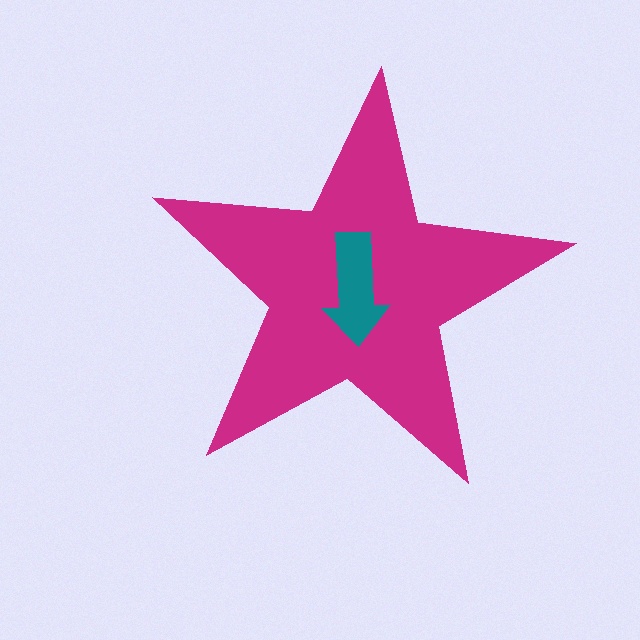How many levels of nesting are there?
2.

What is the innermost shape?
The teal arrow.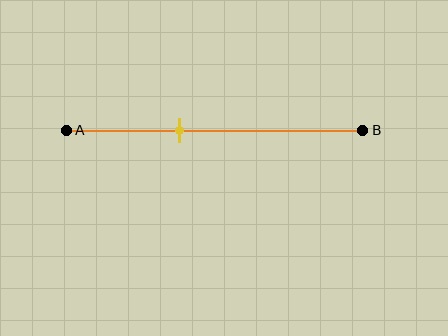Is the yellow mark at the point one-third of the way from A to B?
No, the mark is at about 40% from A, not at the 33% one-third point.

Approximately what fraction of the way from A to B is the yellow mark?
The yellow mark is approximately 40% of the way from A to B.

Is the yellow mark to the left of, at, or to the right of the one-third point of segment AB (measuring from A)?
The yellow mark is to the right of the one-third point of segment AB.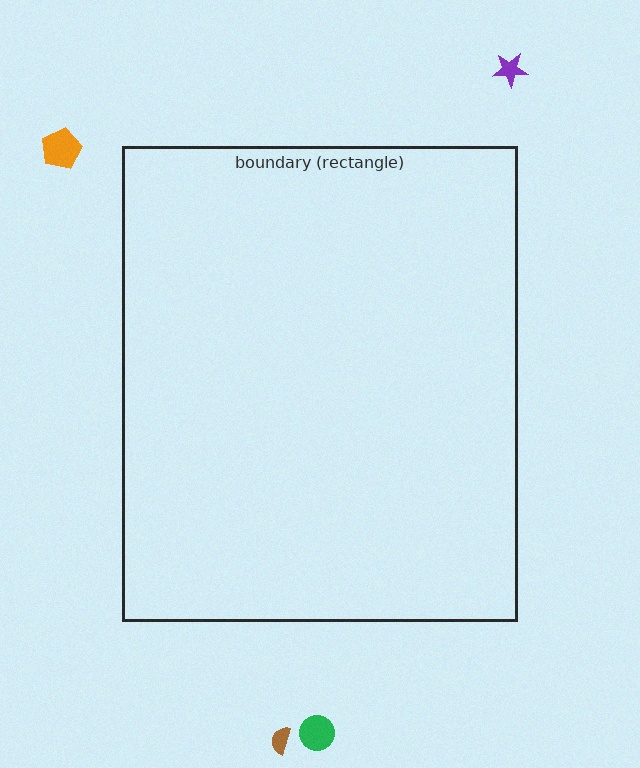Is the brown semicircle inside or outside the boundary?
Outside.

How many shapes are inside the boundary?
0 inside, 4 outside.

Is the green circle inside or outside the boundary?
Outside.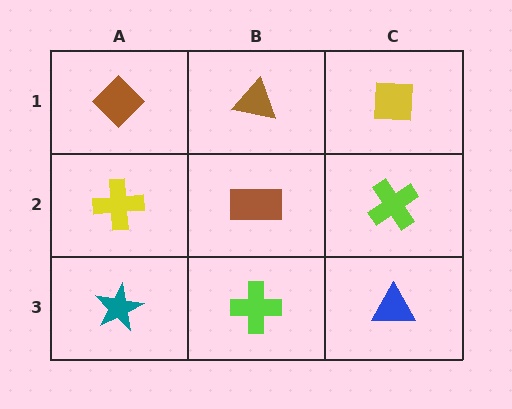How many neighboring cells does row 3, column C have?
2.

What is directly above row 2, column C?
A yellow square.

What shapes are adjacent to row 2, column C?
A yellow square (row 1, column C), a blue triangle (row 3, column C), a brown rectangle (row 2, column B).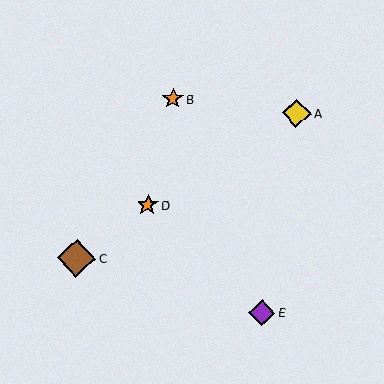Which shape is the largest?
The brown diamond (labeled C) is the largest.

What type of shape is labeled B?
Shape B is an orange star.